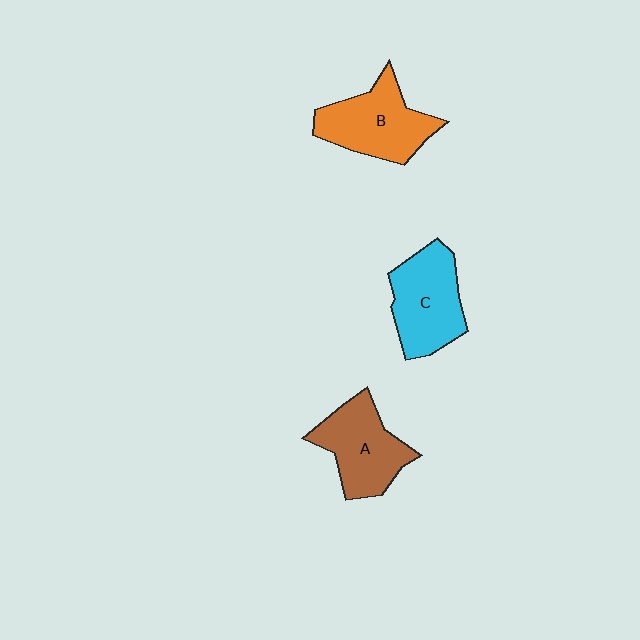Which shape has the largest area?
Shape B (orange).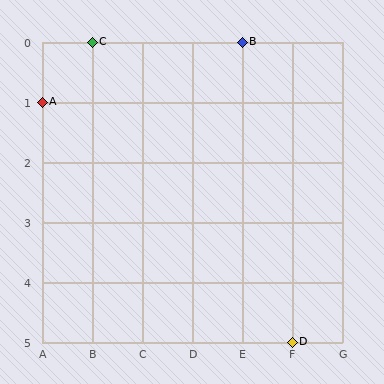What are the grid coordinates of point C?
Point C is at grid coordinates (B, 0).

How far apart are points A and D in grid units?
Points A and D are 5 columns and 4 rows apart (about 6.4 grid units diagonally).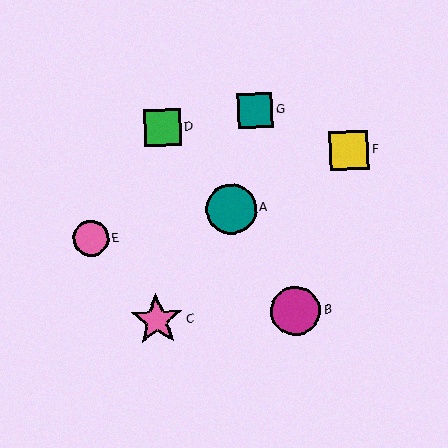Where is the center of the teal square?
The center of the teal square is at (255, 111).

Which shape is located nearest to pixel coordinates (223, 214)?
The teal circle (labeled A) at (231, 209) is nearest to that location.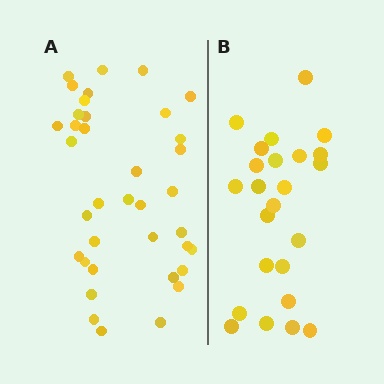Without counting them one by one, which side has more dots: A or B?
Region A (the left region) has more dots.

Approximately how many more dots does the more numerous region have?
Region A has approximately 15 more dots than region B.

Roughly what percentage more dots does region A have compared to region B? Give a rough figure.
About 55% more.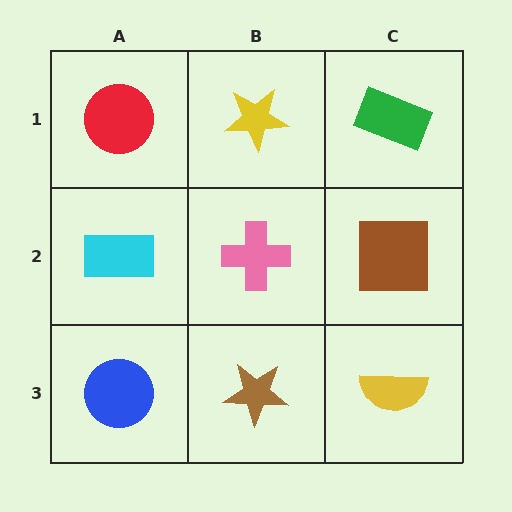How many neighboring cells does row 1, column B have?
3.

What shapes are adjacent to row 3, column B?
A pink cross (row 2, column B), a blue circle (row 3, column A), a yellow semicircle (row 3, column C).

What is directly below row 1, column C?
A brown square.